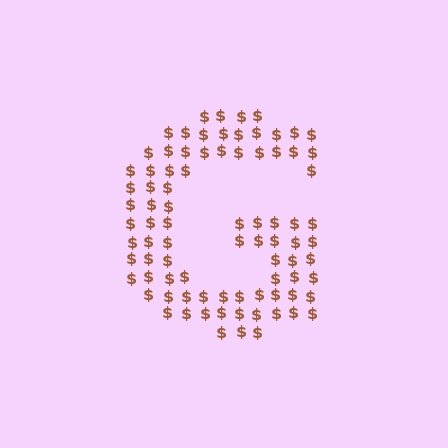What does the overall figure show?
The overall figure shows the letter G.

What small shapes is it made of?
It is made of small dollar signs.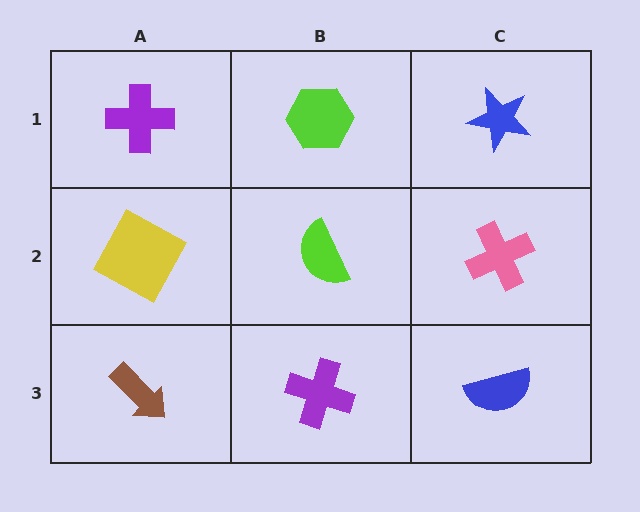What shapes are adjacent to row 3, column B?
A lime semicircle (row 2, column B), a brown arrow (row 3, column A), a blue semicircle (row 3, column C).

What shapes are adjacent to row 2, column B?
A lime hexagon (row 1, column B), a purple cross (row 3, column B), a yellow square (row 2, column A), a pink cross (row 2, column C).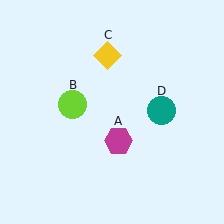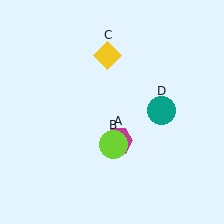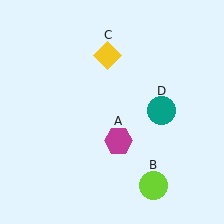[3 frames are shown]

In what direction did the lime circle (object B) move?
The lime circle (object B) moved down and to the right.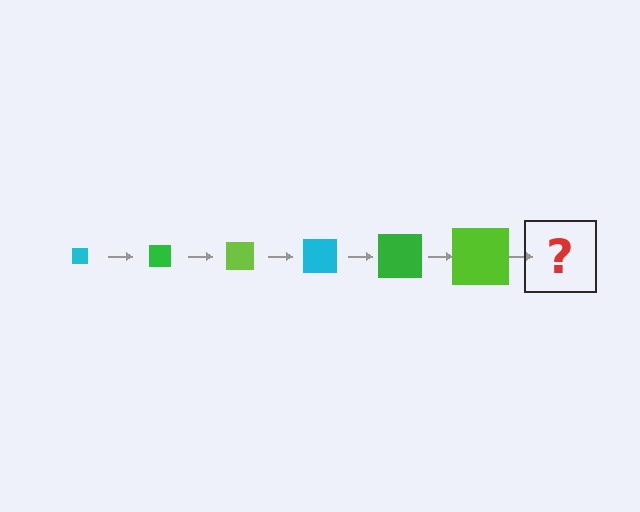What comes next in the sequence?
The next element should be a cyan square, larger than the previous one.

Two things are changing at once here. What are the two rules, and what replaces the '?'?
The two rules are that the square grows larger each step and the color cycles through cyan, green, and lime. The '?' should be a cyan square, larger than the previous one.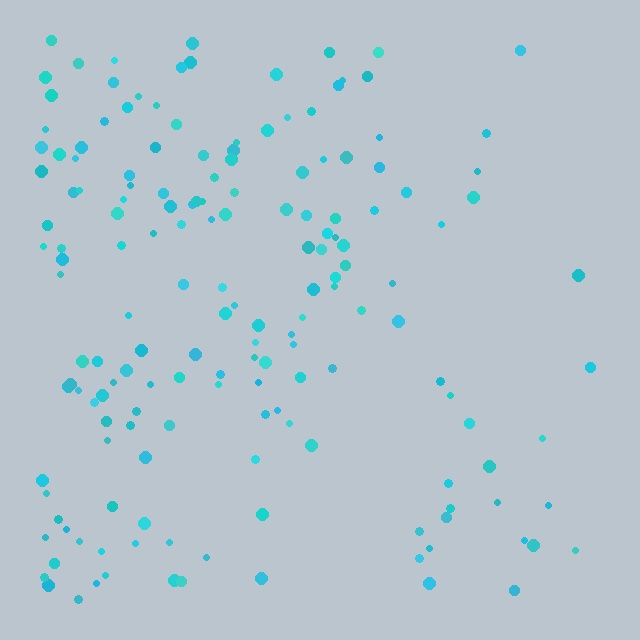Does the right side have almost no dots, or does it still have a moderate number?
Still a moderate number, just noticeably fewer than the left.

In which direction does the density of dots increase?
From right to left, with the left side densest.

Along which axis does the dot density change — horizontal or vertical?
Horizontal.